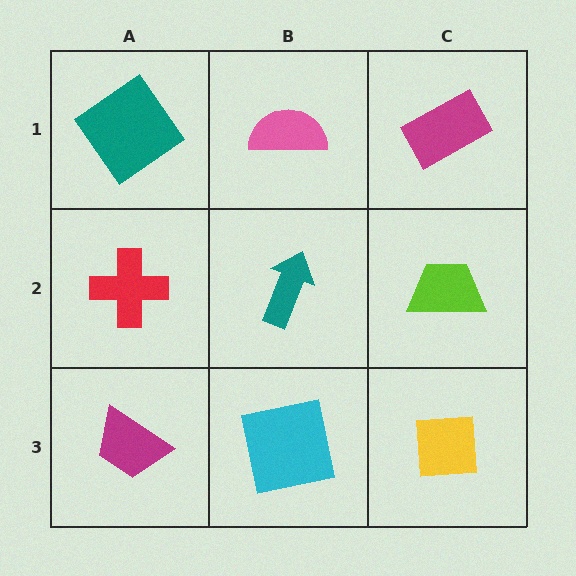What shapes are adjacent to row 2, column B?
A pink semicircle (row 1, column B), a cyan square (row 3, column B), a red cross (row 2, column A), a lime trapezoid (row 2, column C).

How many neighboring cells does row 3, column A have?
2.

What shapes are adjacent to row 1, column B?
A teal arrow (row 2, column B), a teal diamond (row 1, column A), a magenta rectangle (row 1, column C).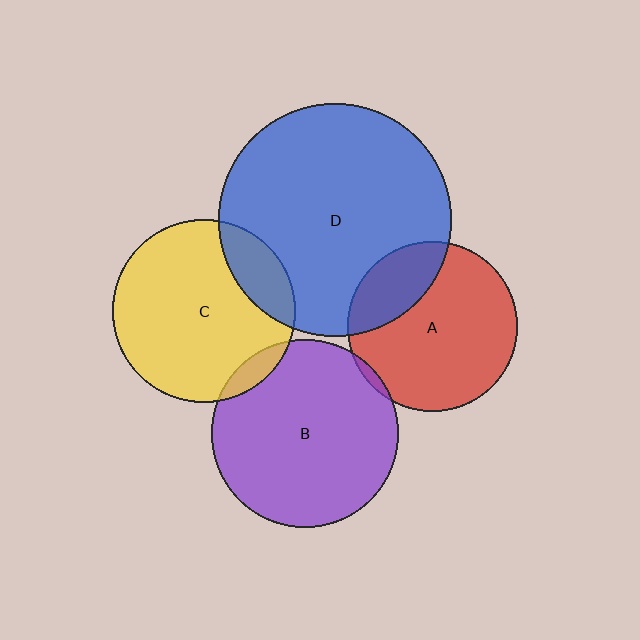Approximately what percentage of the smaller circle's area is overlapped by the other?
Approximately 15%.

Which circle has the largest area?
Circle D (blue).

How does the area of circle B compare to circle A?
Approximately 1.2 times.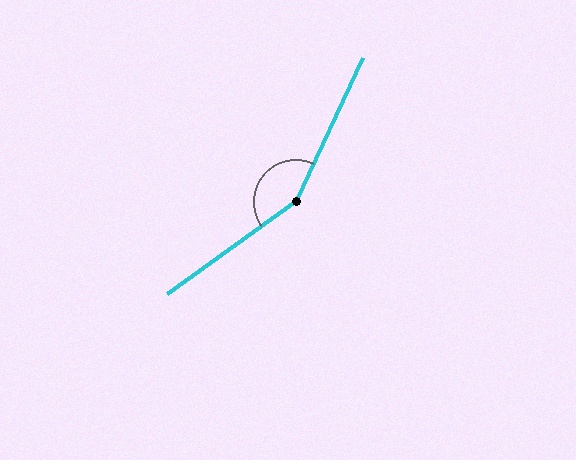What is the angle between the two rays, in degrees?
Approximately 151 degrees.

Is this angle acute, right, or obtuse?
It is obtuse.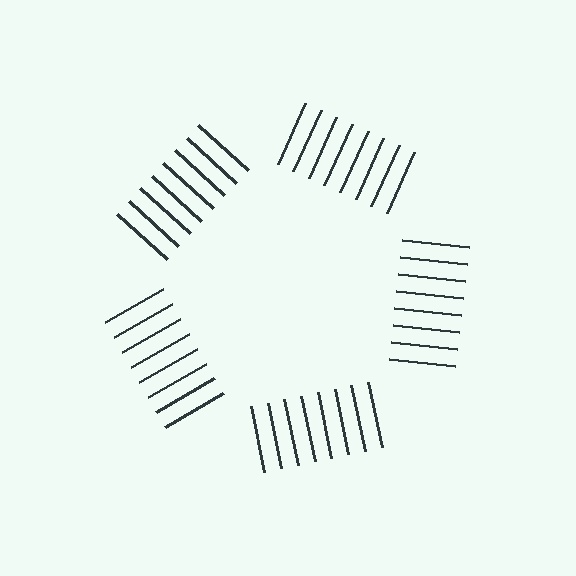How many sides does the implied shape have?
5 sides — the line-ends trace a pentagon.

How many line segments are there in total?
40 — 8 along each of the 5 edges.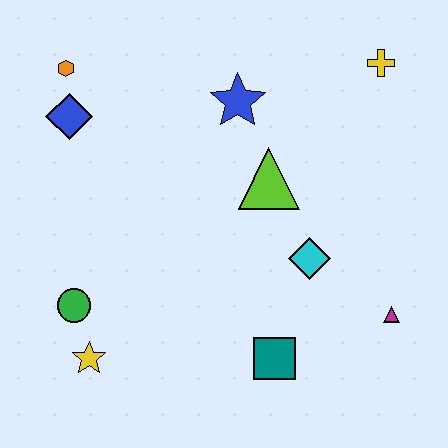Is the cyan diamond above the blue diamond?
No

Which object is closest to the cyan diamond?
The lime triangle is closest to the cyan diamond.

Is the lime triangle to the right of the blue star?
Yes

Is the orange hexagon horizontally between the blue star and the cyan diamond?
No